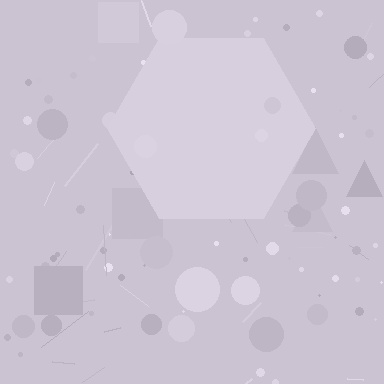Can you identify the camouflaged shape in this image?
The camouflaged shape is a hexagon.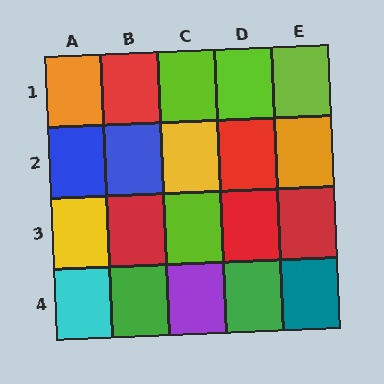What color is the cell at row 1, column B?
Red.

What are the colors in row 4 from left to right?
Cyan, green, purple, green, teal.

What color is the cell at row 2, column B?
Blue.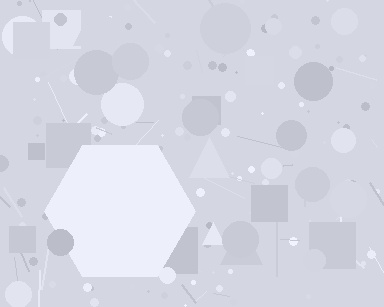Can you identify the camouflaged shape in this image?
The camouflaged shape is a hexagon.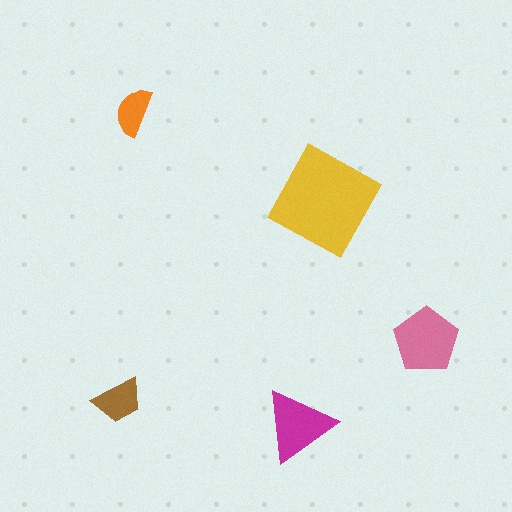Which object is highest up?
The orange semicircle is topmost.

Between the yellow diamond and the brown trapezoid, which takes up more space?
The yellow diamond.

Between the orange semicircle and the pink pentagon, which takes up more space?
The pink pentagon.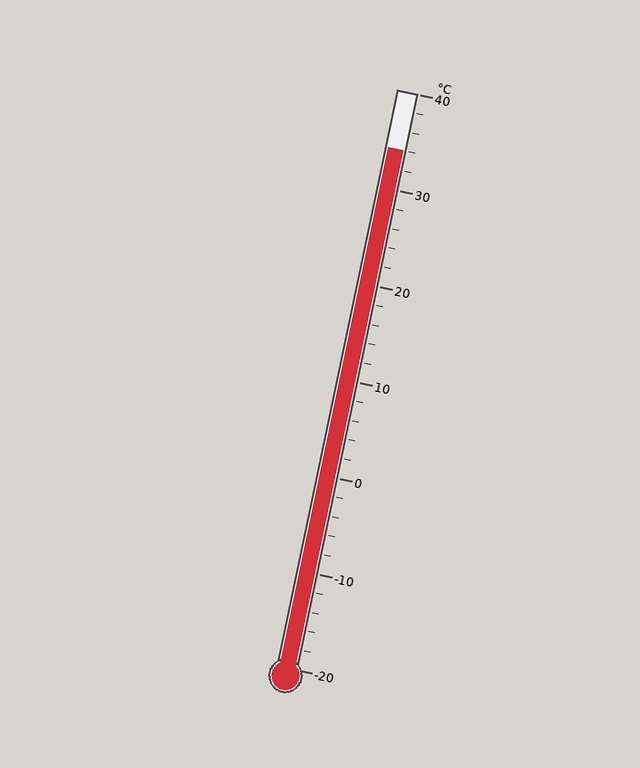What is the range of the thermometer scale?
The thermometer scale ranges from -20°C to 40°C.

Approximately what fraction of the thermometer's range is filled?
The thermometer is filled to approximately 90% of its range.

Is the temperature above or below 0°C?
The temperature is above 0°C.